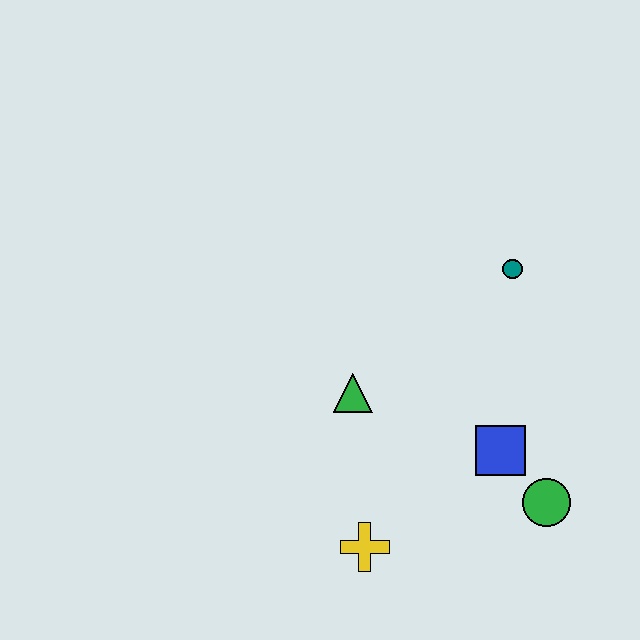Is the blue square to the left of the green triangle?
No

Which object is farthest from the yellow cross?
The teal circle is farthest from the yellow cross.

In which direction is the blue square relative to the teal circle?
The blue square is below the teal circle.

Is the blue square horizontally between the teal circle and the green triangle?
Yes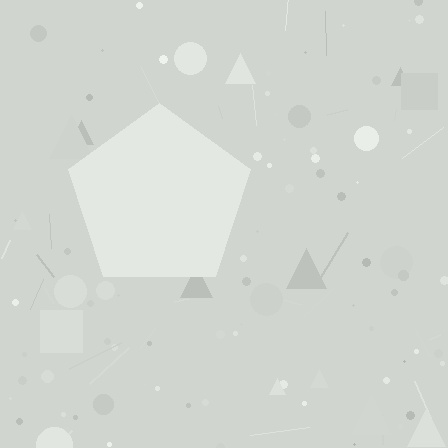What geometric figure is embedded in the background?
A pentagon is embedded in the background.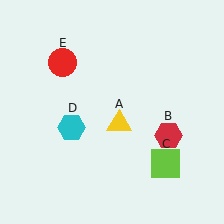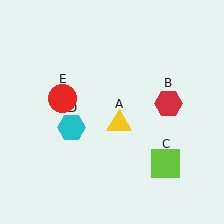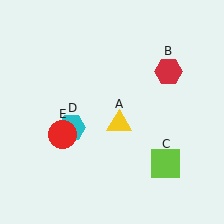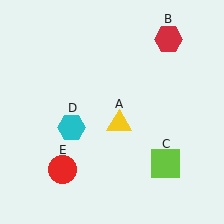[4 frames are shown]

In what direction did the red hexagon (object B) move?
The red hexagon (object B) moved up.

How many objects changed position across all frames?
2 objects changed position: red hexagon (object B), red circle (object E).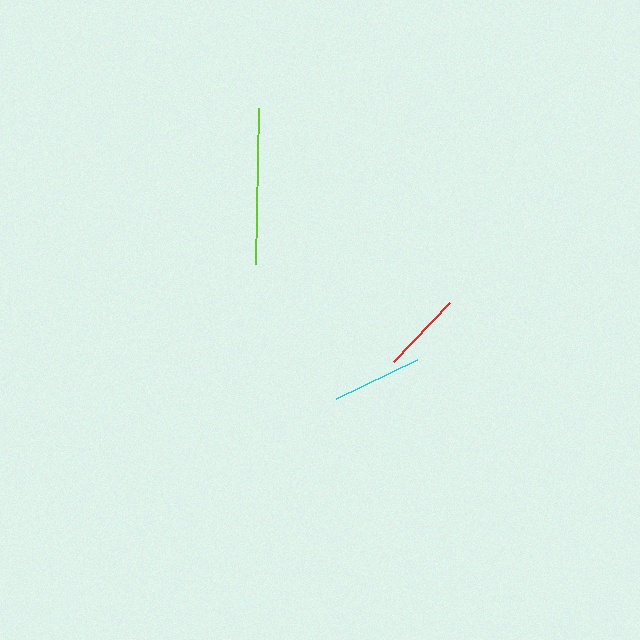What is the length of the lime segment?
The lime segment is approximately 156 pixels long.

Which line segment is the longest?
The lime line is the longest at approximately 156 pixels.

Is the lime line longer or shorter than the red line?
The lime line is longer than the red line.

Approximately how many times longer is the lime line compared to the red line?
The lime line is approximately 1.9 times the length of the red line.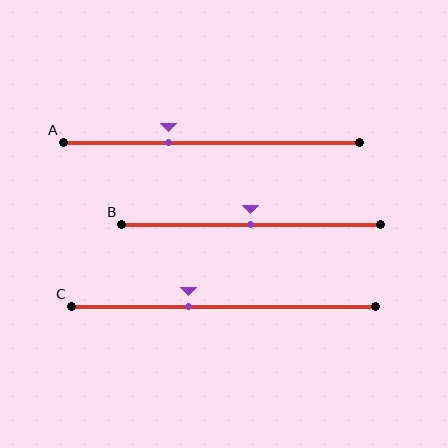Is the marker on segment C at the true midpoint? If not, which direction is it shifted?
No, the marker on segment C is shifted to the left by about 11% of the segment length.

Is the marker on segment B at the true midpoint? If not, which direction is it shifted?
Yes, the marker on segment B is at the true midpoint.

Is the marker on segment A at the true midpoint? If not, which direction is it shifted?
No, the marker on segment A is shifted to the left by about 15% of the segment length.